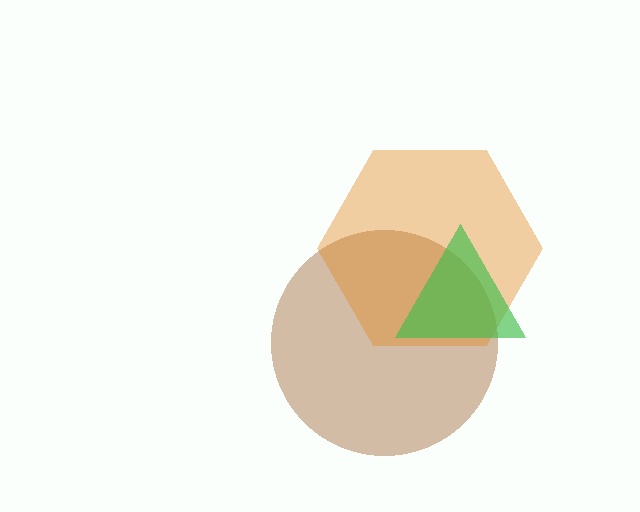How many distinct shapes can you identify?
There are 3 distinct shapes: a brown circle, an orange hexagon, a green triangle.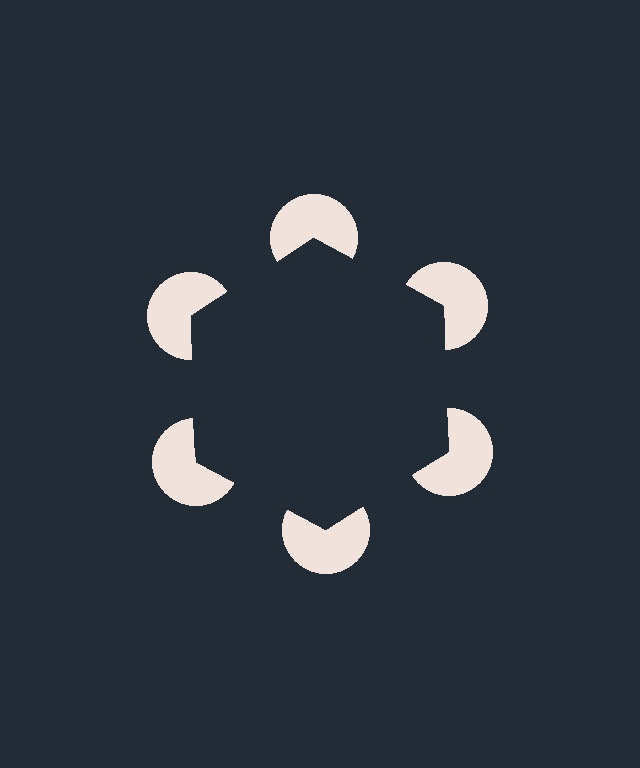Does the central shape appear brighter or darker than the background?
It typically appears slightly darker than the background, even though no actual brightness change is drawn.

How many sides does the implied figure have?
6 sides.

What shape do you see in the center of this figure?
An illusory hexagon — its edges are inferred from the aligned wedge cuts in the pac-man discs, not physically drawn.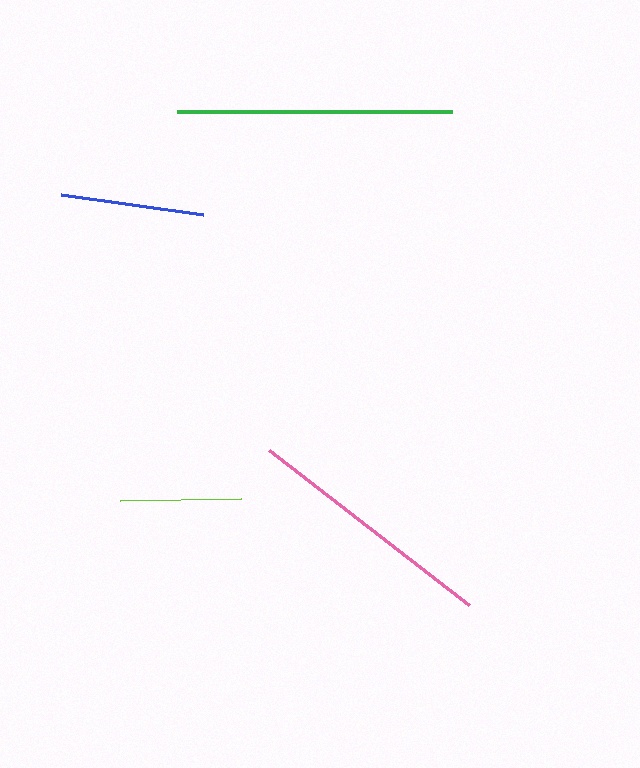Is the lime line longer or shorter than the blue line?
The blue line is longer than the lime line.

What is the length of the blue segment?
The blue segment is approximately 143 pixels long.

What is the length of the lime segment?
The lime segment is approximately 121 pixels long.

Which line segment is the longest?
The green line is the longest at approximately 276 pixels.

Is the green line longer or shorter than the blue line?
The green line is longer than the blue line.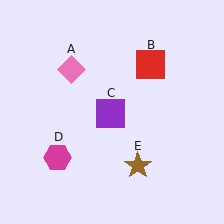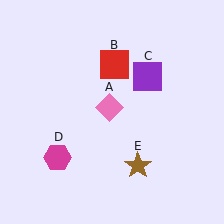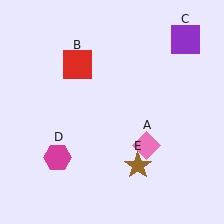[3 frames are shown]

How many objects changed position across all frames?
3 objects changed position: pink diamond (object A), red square (object B), purple square (object C).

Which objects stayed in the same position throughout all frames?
Magenta hexagon (object D) and brown star (object E) remained stationary.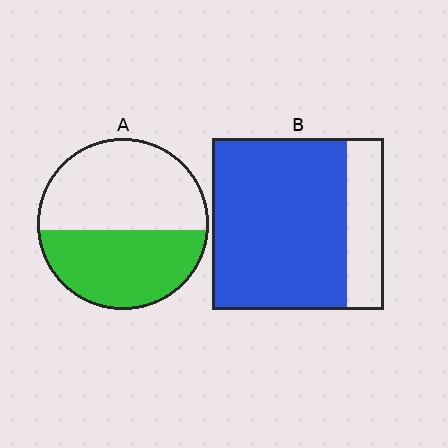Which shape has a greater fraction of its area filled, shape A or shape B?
Shape B.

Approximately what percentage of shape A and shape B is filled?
A is approximately 45% and B is approximately 80%.